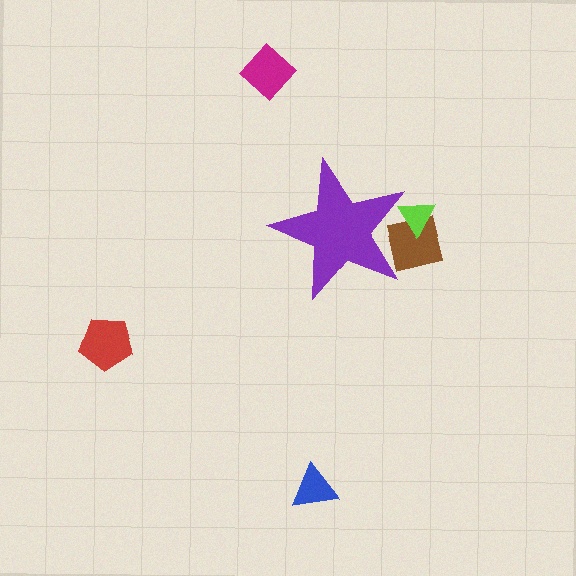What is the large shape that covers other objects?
A purple star.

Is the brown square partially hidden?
Yes, the brown square is partially hidden behind the purple star.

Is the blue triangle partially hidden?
No, the blue triangle is fully visible.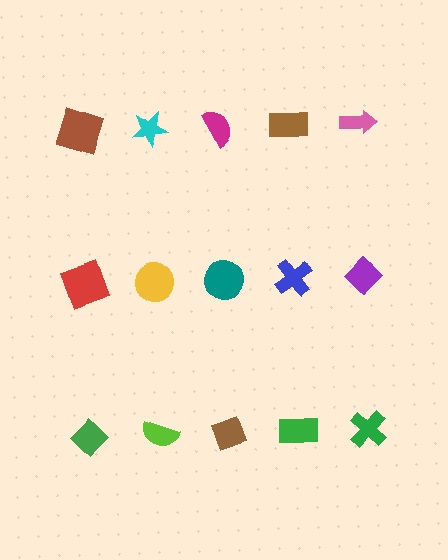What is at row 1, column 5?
A pink arrow.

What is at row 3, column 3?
A brown diamond.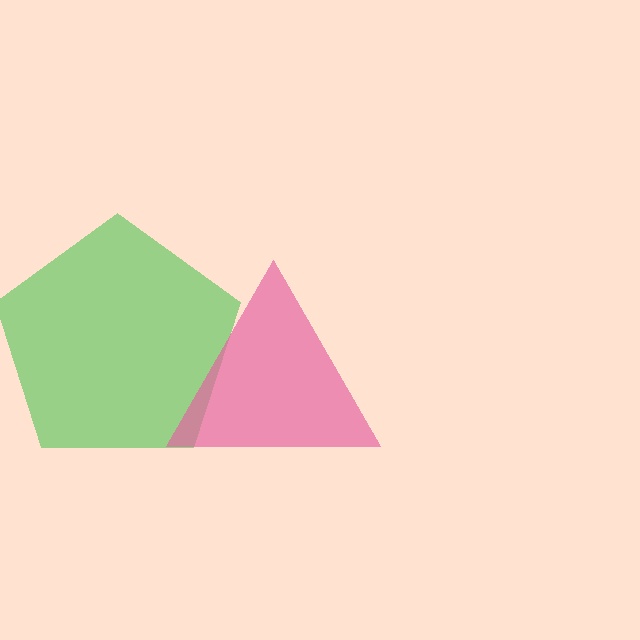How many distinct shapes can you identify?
There are 2 distinct shapes: a green pentagon, a pink triangle.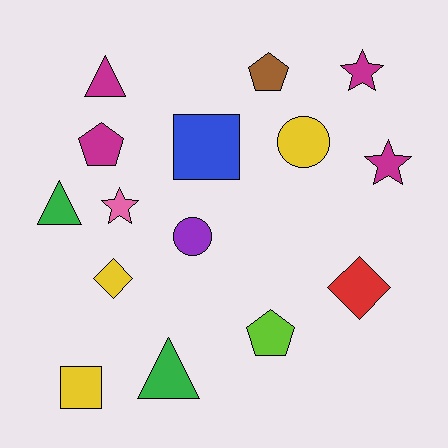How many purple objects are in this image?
There is 1 purple object.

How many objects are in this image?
There are 15 objects.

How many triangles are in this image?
There are 3 triangles.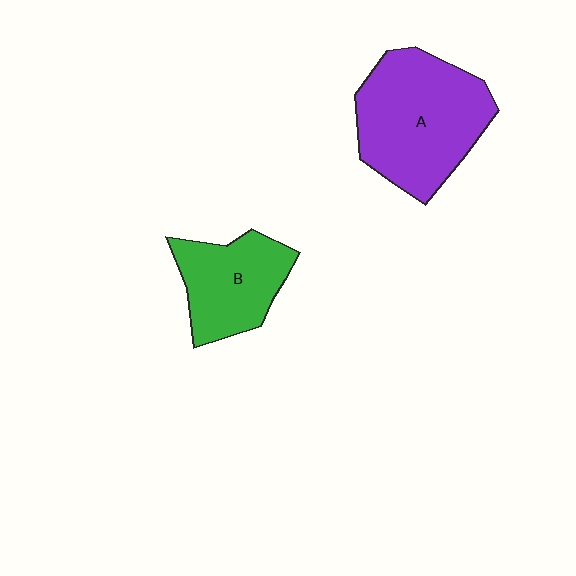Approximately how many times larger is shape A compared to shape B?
Approximately 1.6 times.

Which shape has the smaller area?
Shape B (green).